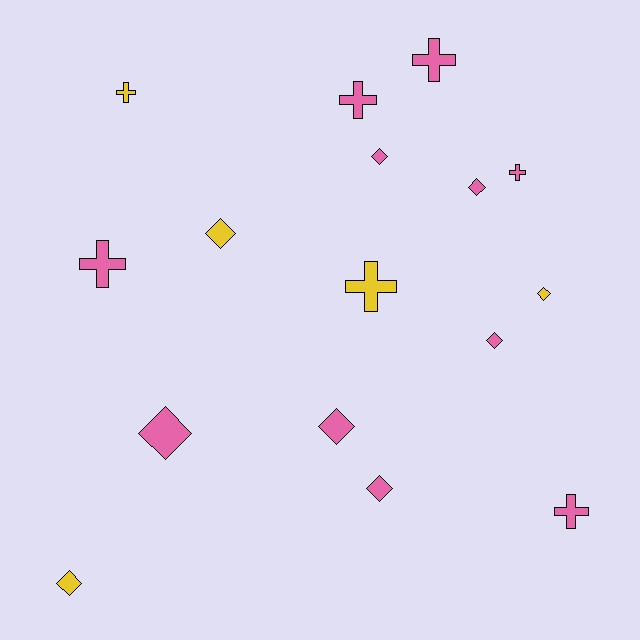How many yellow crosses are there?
There are 2 yellow crosses.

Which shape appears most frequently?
Diamond, with 9 objects.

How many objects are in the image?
There are 16 objects.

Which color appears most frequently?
Pink, with 11 objects.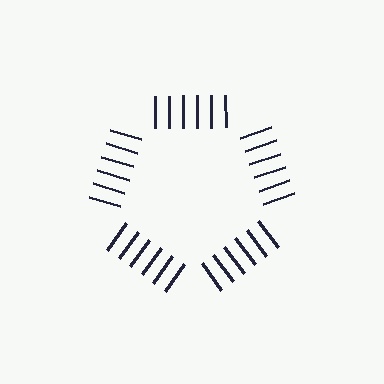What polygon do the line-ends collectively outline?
An illusory pentagon — the line segments terminate on its edges but no continuous stroke is drawn.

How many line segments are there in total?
30 — 6 along each of the 5 edges.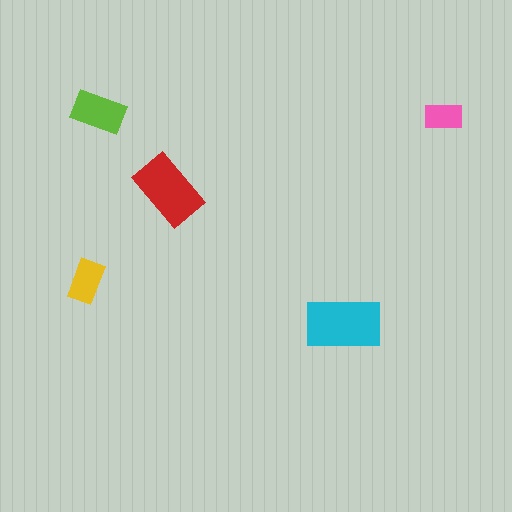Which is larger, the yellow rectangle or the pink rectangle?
The yellow one.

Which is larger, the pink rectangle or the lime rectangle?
The lime one.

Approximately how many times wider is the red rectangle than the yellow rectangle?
About 1.5 times wider.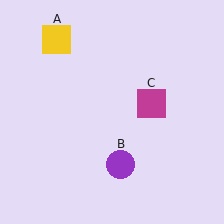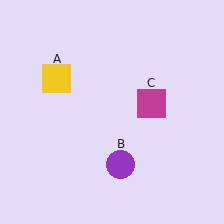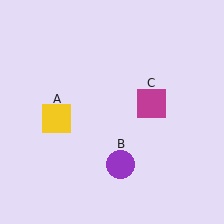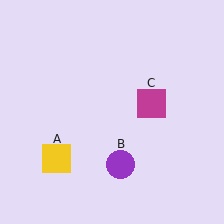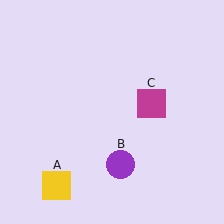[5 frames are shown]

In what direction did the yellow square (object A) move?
The yellow square (object A) moved down.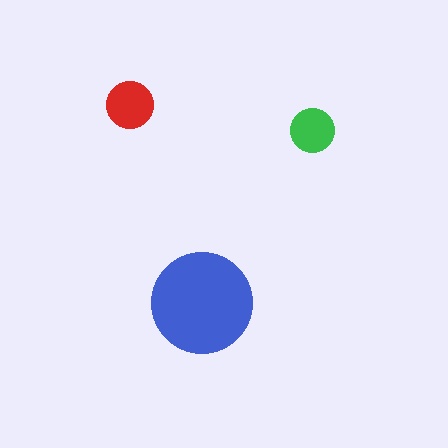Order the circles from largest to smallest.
the blue one, the red one, the green one.